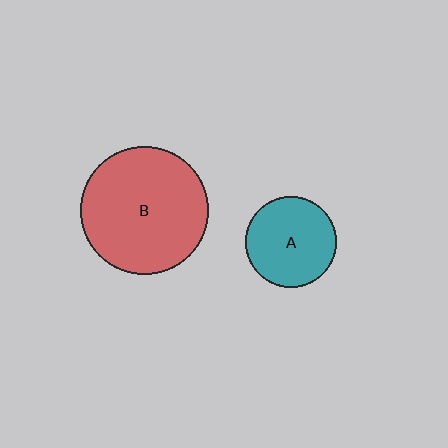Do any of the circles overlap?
No, none of the circles overlap.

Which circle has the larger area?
Circle B (red).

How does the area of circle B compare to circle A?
Approximately 2.0 times.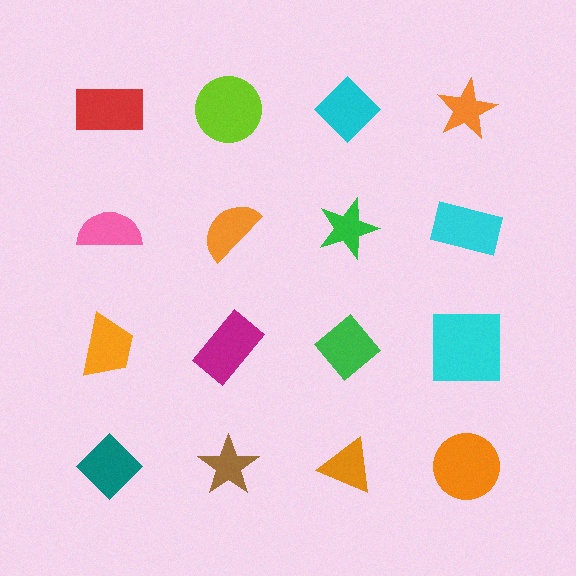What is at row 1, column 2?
A lime circle.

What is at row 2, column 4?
A cyan rectangle.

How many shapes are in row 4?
4 shapes.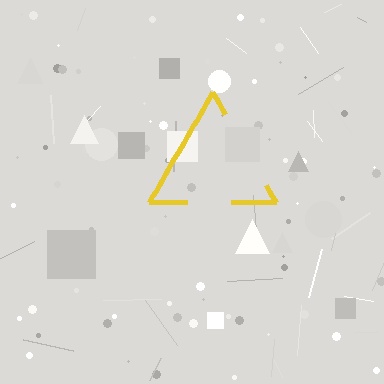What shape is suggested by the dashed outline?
The dashed outline suggests a triangle.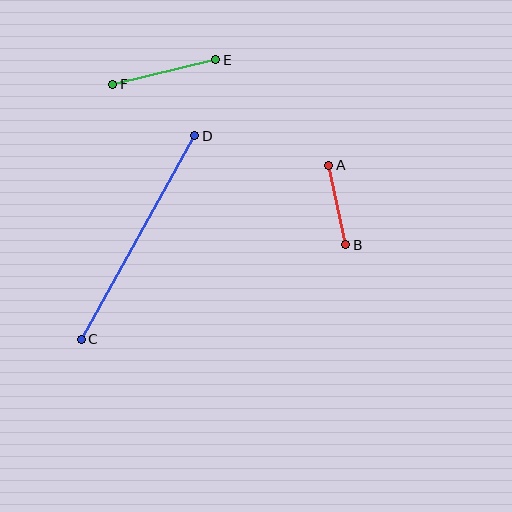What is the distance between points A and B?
The distance is approximately 81 pixels.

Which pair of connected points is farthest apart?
Points C and D are farthest apart.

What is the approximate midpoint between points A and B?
The midpoint is at approximately (337, 205) pixels.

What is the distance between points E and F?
The distance is approximately 106 pixels.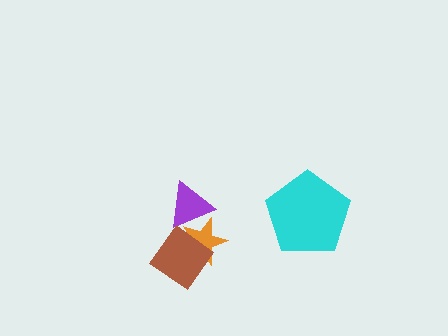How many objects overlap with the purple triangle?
2 objects overlap with the purple triangle.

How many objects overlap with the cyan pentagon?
0 objects overlap with the cyan pentagon.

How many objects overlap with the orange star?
2 objects overlap with the orange star.